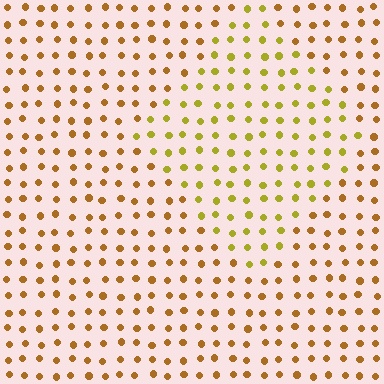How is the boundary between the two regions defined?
The boundary is defined purely by a slight shift in hue (about 29 degrees). Spacing, size, and orientation are identical on both sides.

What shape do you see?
I see a diamond.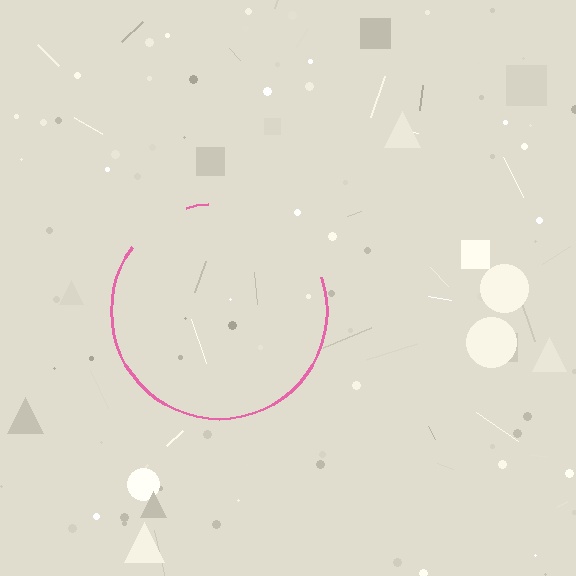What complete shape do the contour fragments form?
The contour fragments form a circle.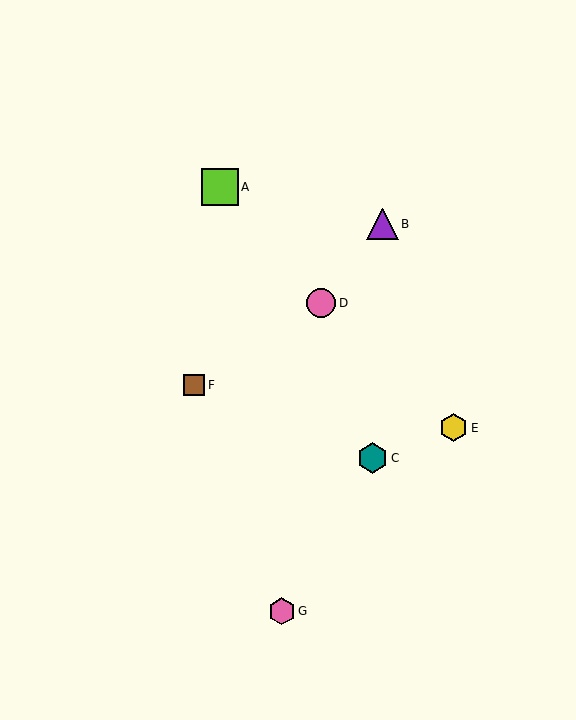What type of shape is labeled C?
Shape C is a teal hexagon.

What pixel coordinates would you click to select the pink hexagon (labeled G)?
Click at (282, 611) to select the pink hexagon G.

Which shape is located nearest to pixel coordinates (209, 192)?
The lime square (labeled A) at (220, 187) is nearest to that location.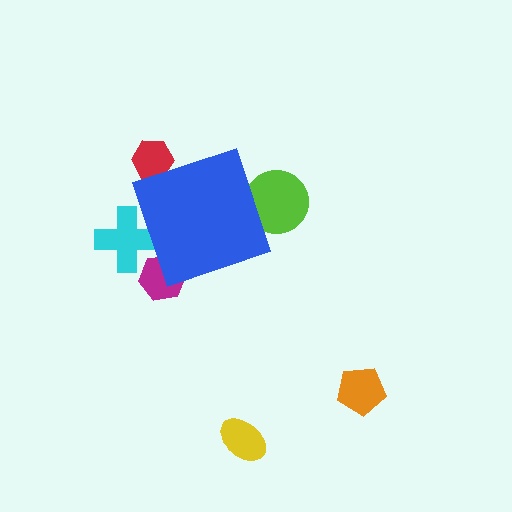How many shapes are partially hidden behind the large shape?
4 shapes are partially hidden.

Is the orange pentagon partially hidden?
No, the orange pentagon is fully visible.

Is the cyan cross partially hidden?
Yes, the cyan cross is partially hidden behind the blue diamond.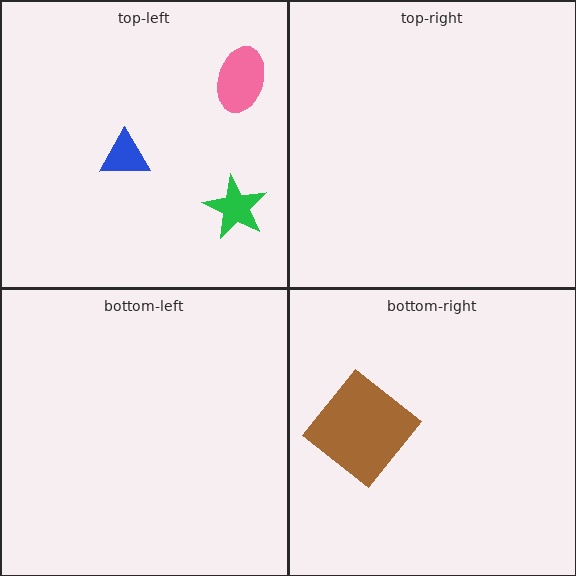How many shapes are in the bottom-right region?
1.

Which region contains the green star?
The top-left region.